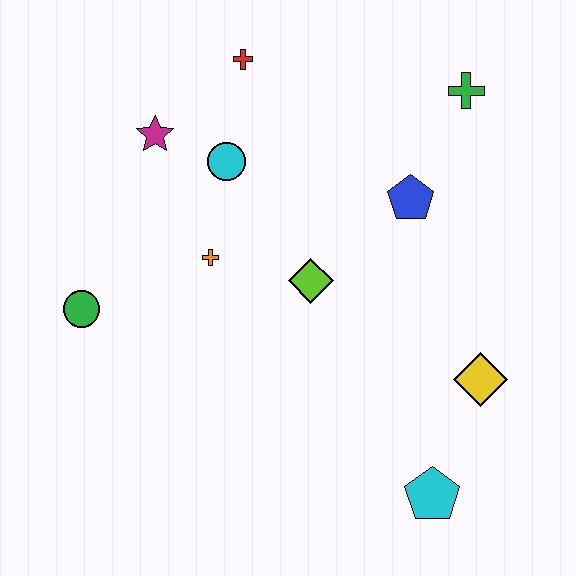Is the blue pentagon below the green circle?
No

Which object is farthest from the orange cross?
The cyan pentagon is farthest from the orange cross.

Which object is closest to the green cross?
The blue pentagon is closest to the green cross.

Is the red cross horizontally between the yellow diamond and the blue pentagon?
No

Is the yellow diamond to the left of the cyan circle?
No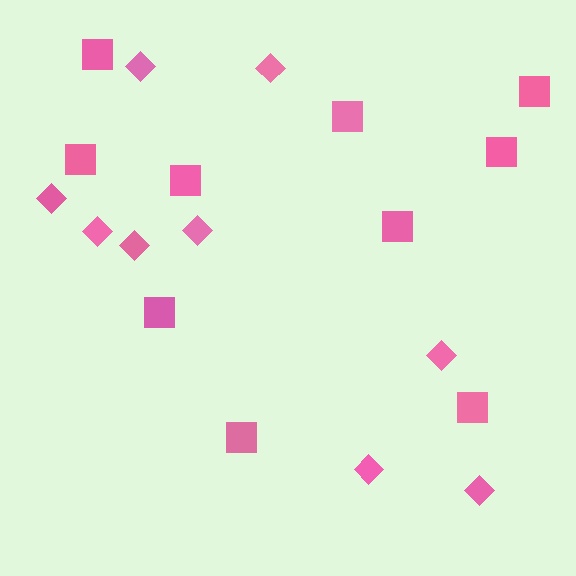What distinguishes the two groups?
There are 2 groups: one group of diamonds (9) and one group of squares (10).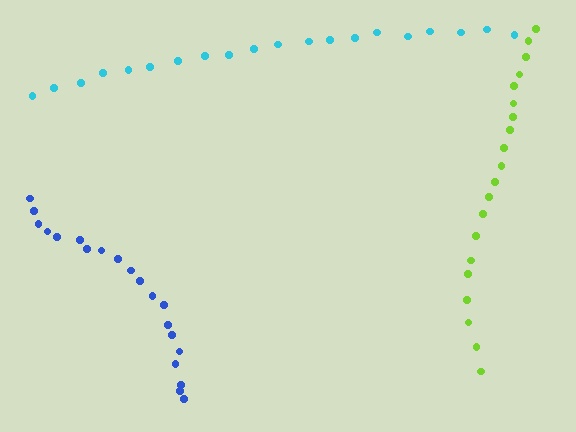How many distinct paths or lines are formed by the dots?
There are 3 distinct paths.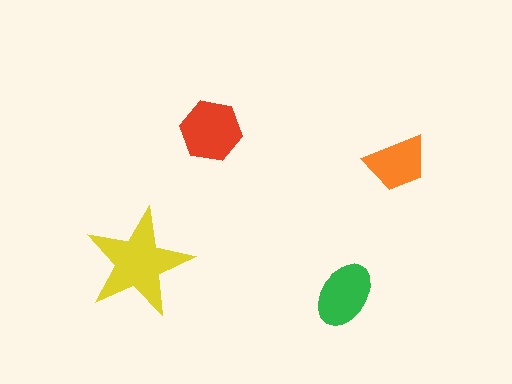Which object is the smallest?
The orange trapezoid.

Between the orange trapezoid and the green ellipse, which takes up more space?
The green ellipse.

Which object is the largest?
The yellow star.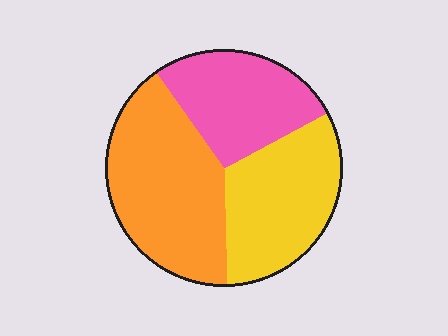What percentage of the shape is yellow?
Yellow covers about 30% of the shape.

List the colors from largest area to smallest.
From largest to smallest: orange, yellow, pink.